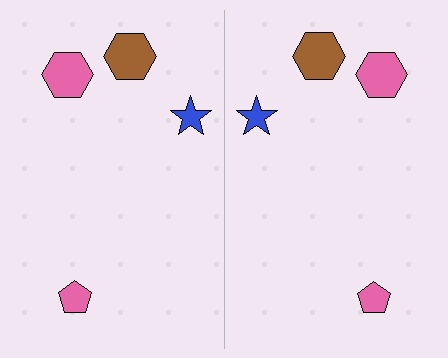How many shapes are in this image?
There are 8 shapes in this image.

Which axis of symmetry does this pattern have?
The pattern has a vertical axis of symmetry running through the center of the image.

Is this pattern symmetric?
Yes, this pattern has bilateral (reflection) symmetry.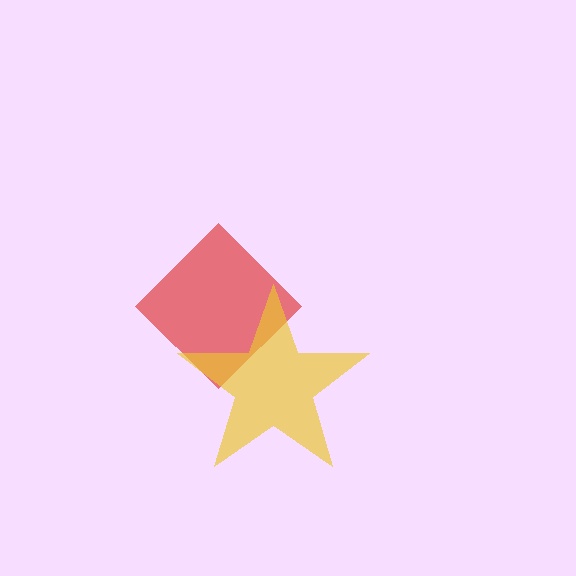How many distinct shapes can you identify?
There are 2 distinct shapes: a red diamond, a yellow star.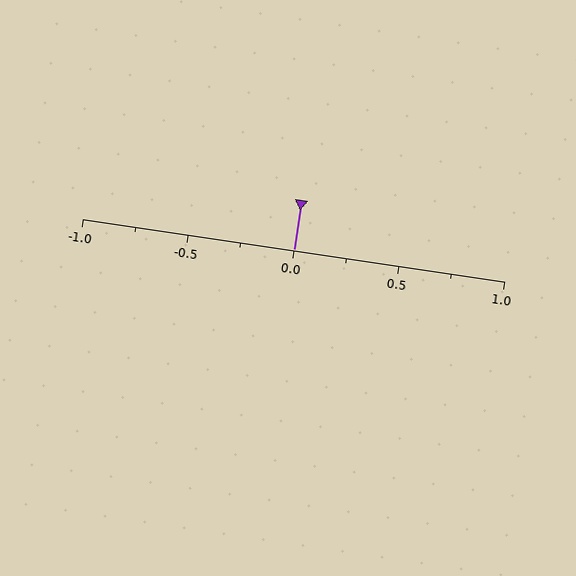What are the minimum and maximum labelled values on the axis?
The axis runs from -1.0 to 1.0.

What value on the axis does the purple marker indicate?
The marker indicates approximately 0.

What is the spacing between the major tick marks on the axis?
The major ticks are spaced 0.5 apart.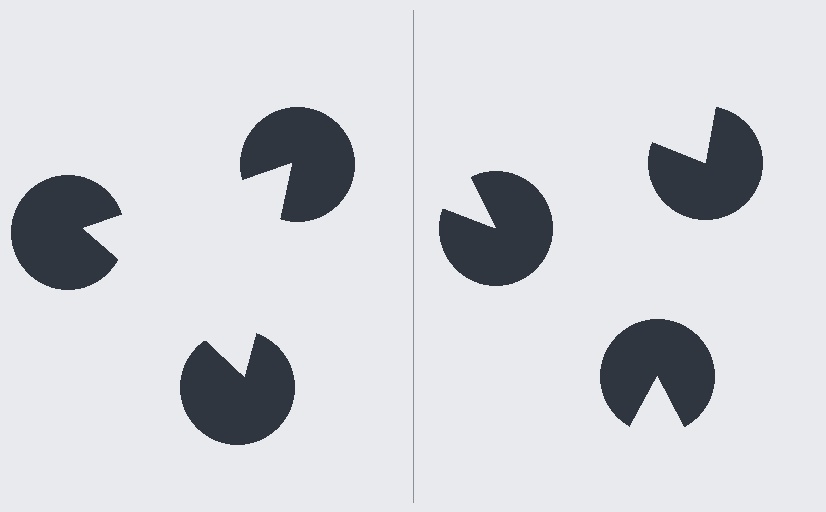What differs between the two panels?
The pac-man discs are positioned identically on both sides; only the wedge orientations differ. On the left they align to a triangle; on the right they are misaligned.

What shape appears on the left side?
An illusory triangle.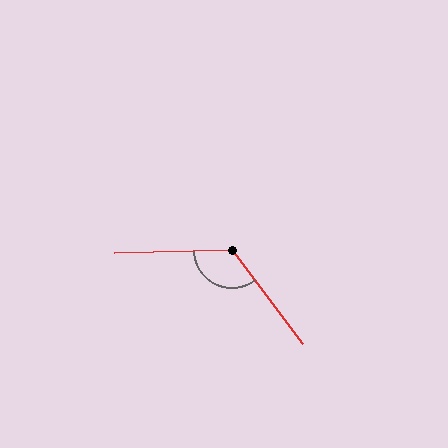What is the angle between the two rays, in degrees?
Approximately 125 degrees.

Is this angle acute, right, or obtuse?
It is obtuse.